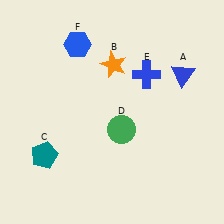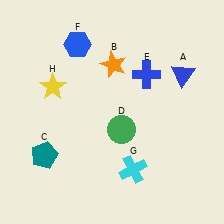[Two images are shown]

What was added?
A cyan cross (G), a yellow star (H) were added in Image 2.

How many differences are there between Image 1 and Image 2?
There are 2 differences between the two images.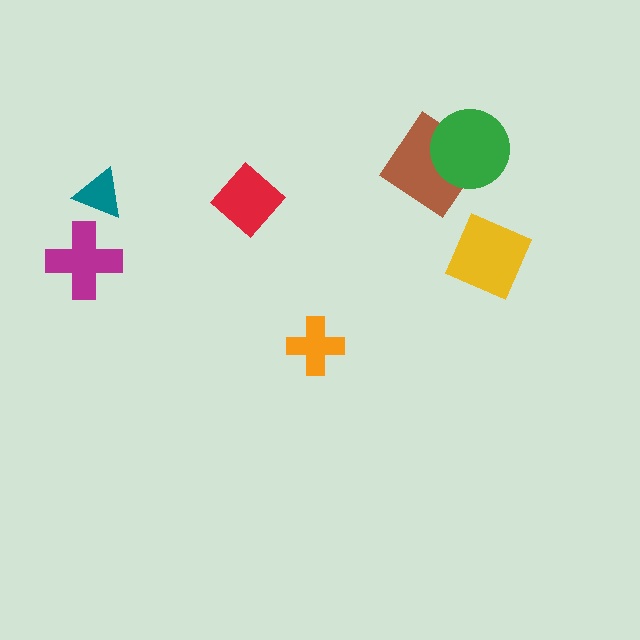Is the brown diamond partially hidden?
Yes, it is partially covered by another shape.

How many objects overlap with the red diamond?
0 objects overlap with the red diamond.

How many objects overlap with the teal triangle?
0 objects overlap with the teal triangle.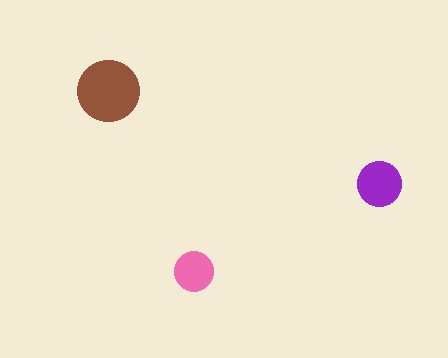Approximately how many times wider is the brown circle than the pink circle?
About 1.5 times wider.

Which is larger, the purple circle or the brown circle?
The brown one.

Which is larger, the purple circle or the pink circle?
The purple one.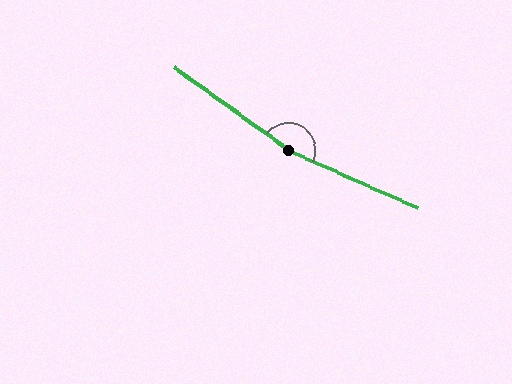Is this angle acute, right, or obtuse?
It is obtuse.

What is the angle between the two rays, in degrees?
Approximately 168 degrees.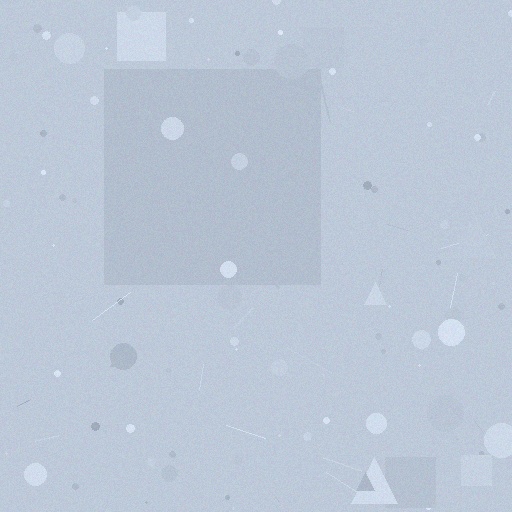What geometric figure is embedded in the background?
A square is embedded in the background.